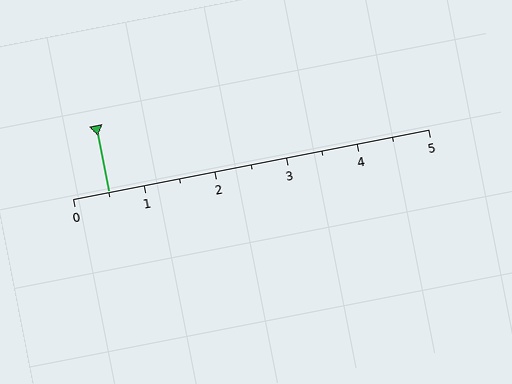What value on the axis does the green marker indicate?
The marker indicates approximately 0.5.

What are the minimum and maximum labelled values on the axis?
The axis runs from 0 to 5.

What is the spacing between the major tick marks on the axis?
The major ticks are spaced 1 apart.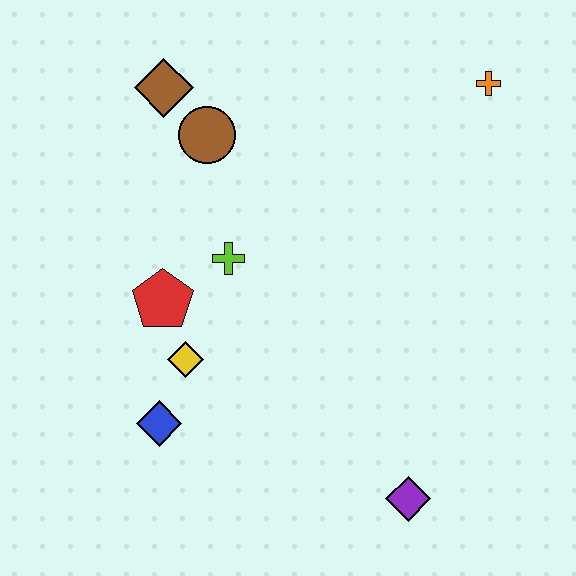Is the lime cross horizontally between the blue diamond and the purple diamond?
Yes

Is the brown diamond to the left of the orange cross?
Yes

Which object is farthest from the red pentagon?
The orange cross is farthest from the red pentagon.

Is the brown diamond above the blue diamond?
Yes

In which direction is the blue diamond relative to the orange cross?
The blue diamond is below the orange cross.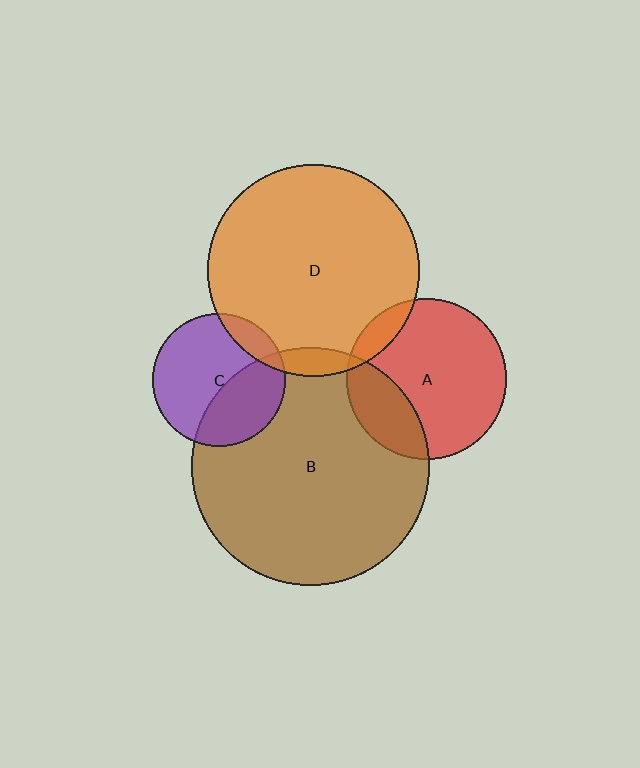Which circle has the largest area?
Circle B (brown).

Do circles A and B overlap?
Yes.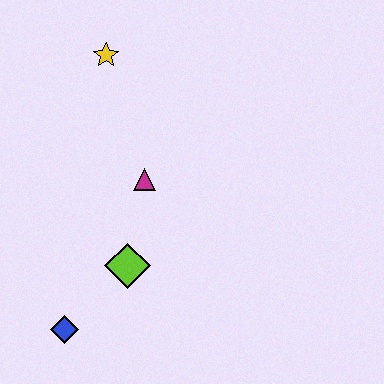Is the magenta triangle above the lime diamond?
Yes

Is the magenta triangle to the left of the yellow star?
No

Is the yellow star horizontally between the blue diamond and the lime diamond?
Yes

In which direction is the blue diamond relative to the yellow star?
The blue diamond is below the yellow star.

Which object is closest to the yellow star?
The magenta triangle is closest to the yellow star.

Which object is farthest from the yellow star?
The blue diamond is farthest from the yellow star.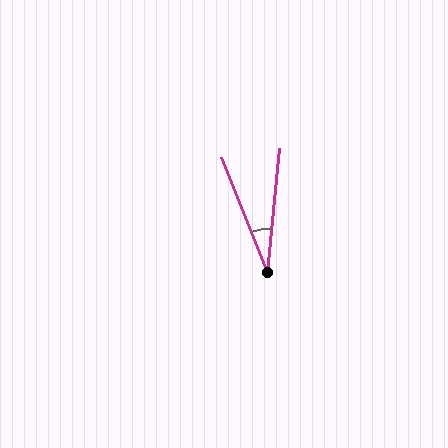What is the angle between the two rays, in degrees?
Approximately 27 degrees.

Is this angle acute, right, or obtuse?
It is acute.